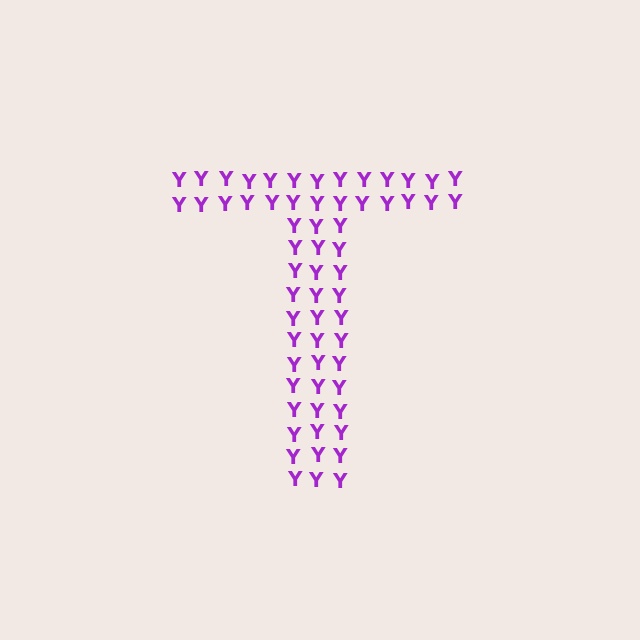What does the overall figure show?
The overall figure shows the letter T.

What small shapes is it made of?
It is made of small letter Y's.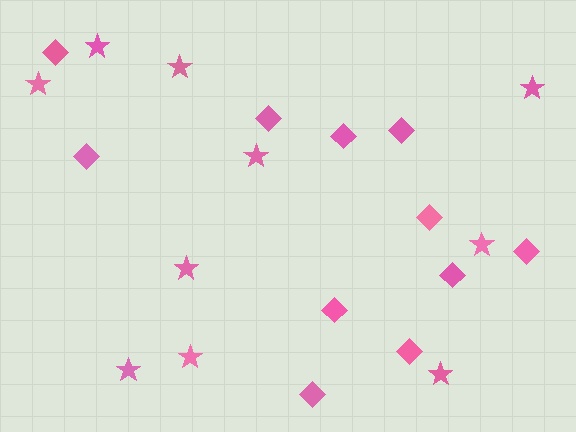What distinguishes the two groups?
There are 2 groups: one group of stars (10) and one group of diamonds (11).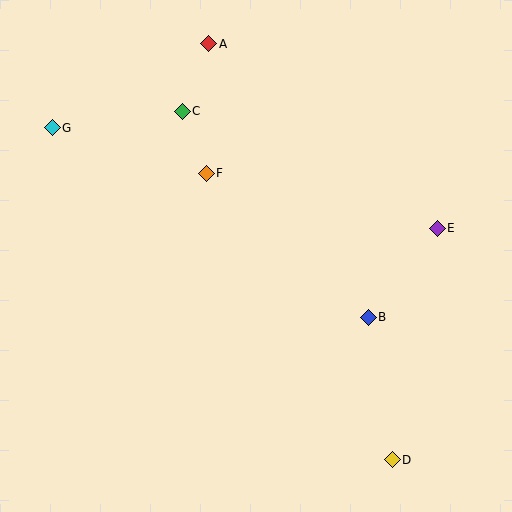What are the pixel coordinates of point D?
Point D is at (392, 460).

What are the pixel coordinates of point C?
Point C is at (182, 111).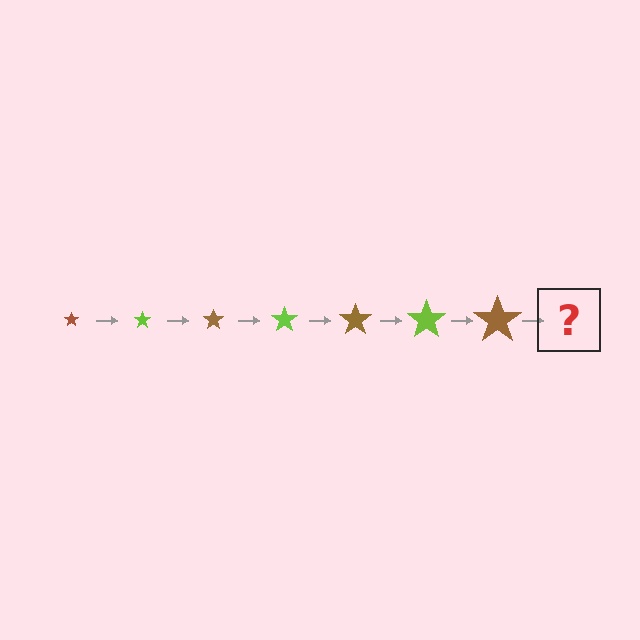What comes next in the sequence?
The next element should be a lime star, larger than the previous one.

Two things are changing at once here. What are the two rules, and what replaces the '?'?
The two rules are that the star grows larger each step and the color cycles through brown and lime. The '?' should be a lime star, larger than the previous one.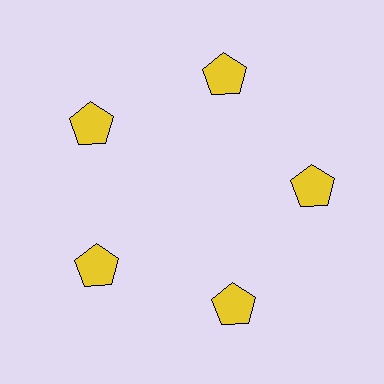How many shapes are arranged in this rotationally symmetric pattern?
There are 5 shapes, arranged in 5 groups of 1.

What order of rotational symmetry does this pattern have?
This pattern has 5-fold rotational symmetry.